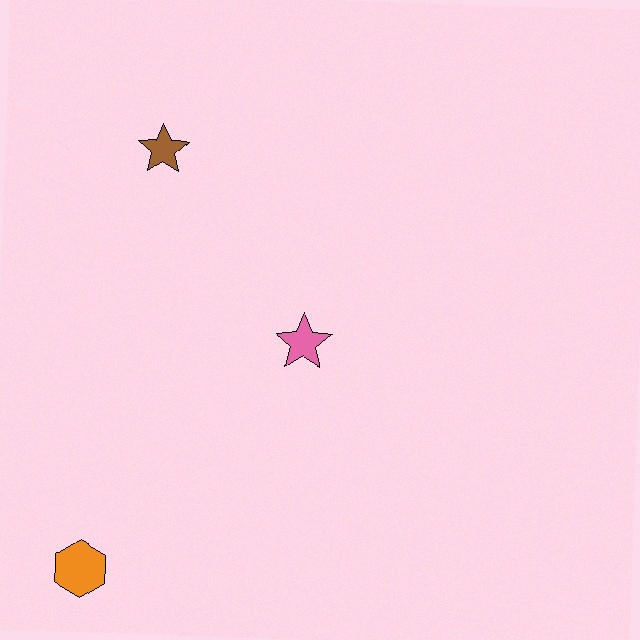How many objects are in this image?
There are 3 objects.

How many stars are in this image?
There are 2 stars.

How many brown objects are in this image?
There is 1 brown object.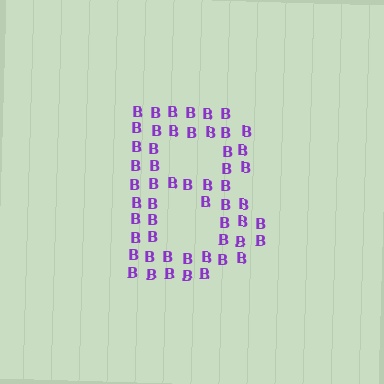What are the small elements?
The small elements are letter B's.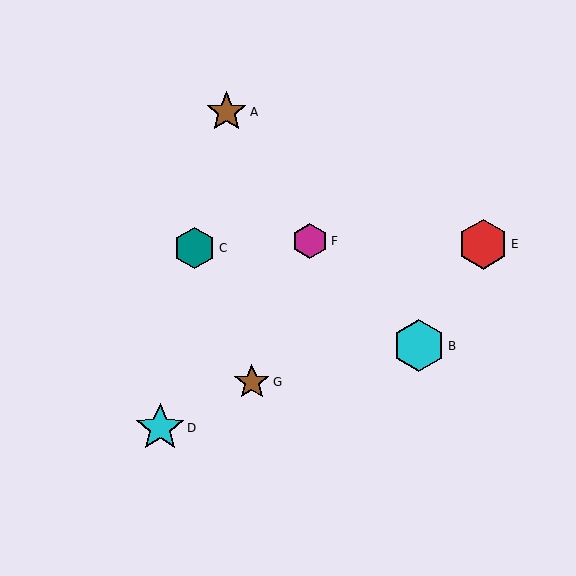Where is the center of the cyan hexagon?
The center of the cyan hexagon is at (419, 346).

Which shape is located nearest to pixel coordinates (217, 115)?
The brown star (labeled A) at (227, 112) is nearest to that location.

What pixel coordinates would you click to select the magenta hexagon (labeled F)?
Click at (310, 241) to select the magenta hexagon F.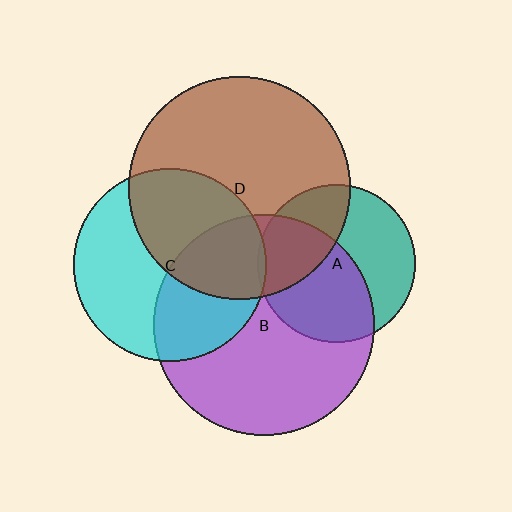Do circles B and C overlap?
Yes.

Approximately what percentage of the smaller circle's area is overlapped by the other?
Approximately 40%.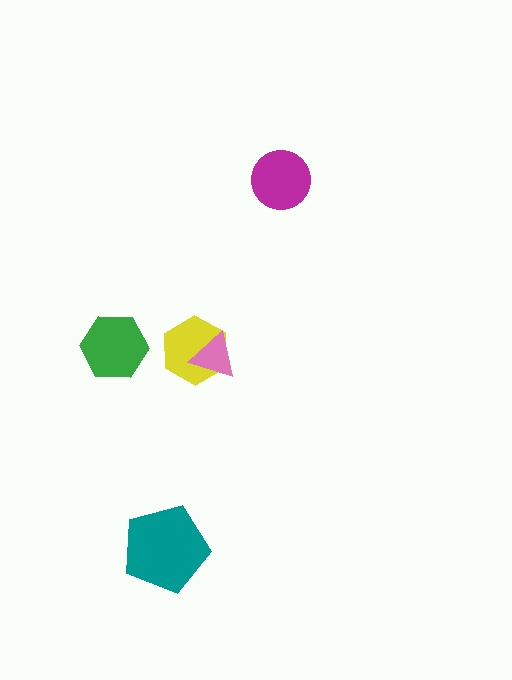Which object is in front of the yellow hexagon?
The pink triangle is in front of the yellow hexagon.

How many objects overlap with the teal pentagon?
0 objects overlap with the teal pentagon.